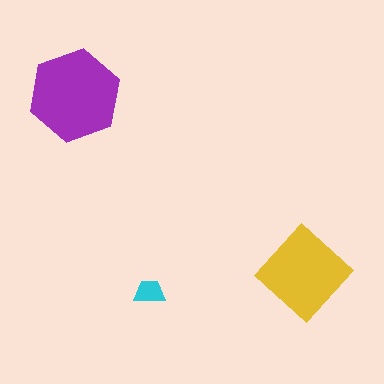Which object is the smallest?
The cyan trapezoid.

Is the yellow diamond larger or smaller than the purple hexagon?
Smaller.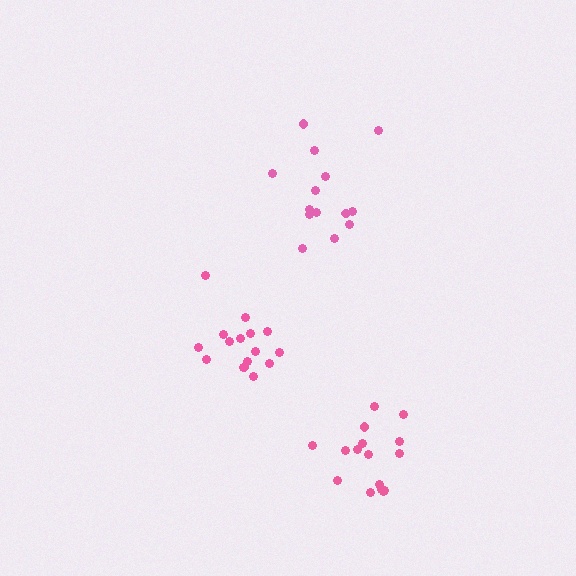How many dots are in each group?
Group 1: 16 dots, Group 2: 16 dots, Group 3: 14 dots (46 total).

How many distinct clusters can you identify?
There are 3 distinct clusters.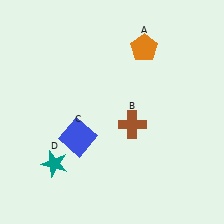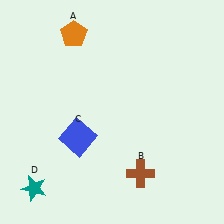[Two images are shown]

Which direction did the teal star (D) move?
The teal star (D) moved down.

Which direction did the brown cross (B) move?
The brown cross (B) moved down.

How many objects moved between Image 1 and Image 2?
3 objects moved between the two images.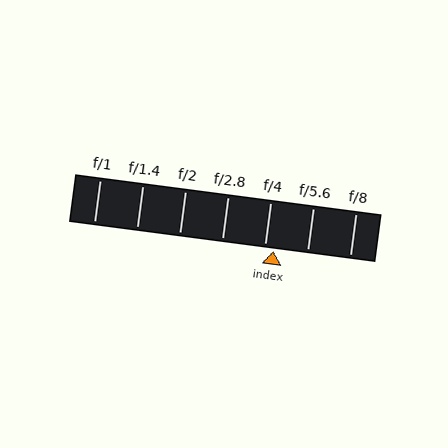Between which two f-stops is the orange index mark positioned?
The index mark is between f/4 and f/5.6.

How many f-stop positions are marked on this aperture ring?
There are 7 f-stop positions marked.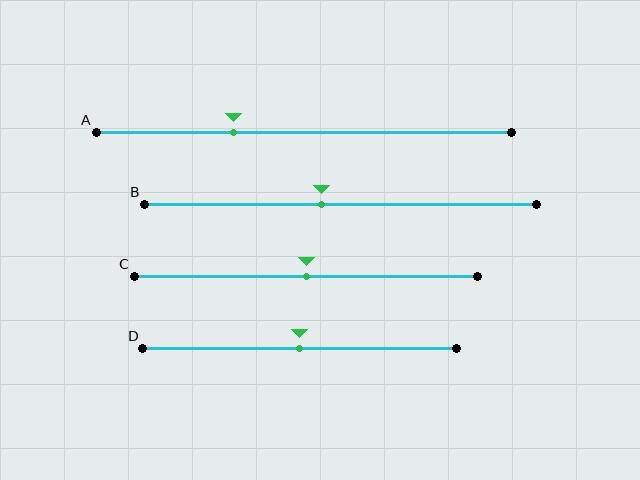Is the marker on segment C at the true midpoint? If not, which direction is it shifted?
Yes, the marker on segment C is at the true midpoint.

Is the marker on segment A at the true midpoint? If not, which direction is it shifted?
No, the marker on segment A is shifted to the left by about 17% of the segment length.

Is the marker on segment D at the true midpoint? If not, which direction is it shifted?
Yes, the marker on segment D is at the true midpoint.